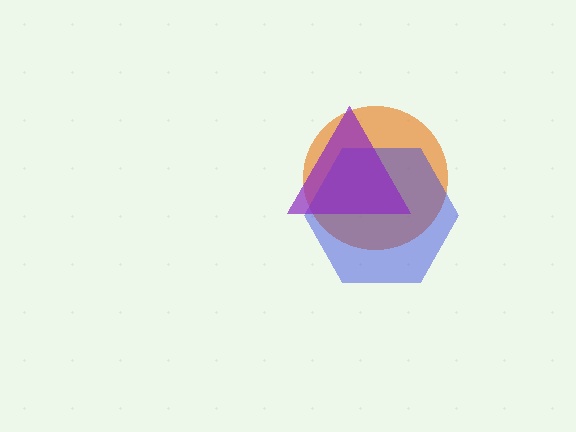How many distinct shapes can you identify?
There are 3 distinct shapes: an orange circle, a blue hexagon, a purple triangle.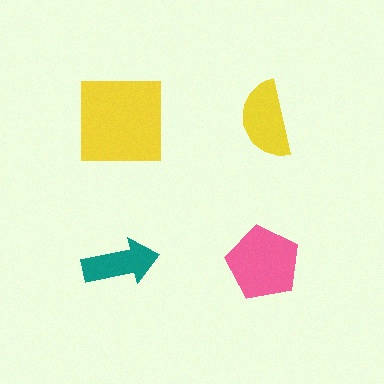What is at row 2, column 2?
A pink pentagon.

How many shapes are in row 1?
2 shapes.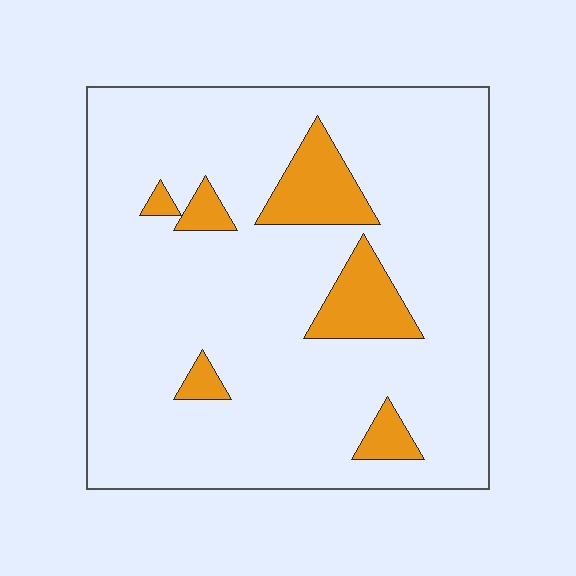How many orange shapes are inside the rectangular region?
6.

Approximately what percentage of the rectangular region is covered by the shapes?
Approximately 10%.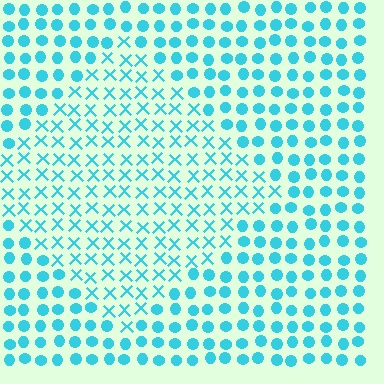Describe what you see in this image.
The image is filled with small cyan elements arranged in a uniform grid. A diamond-shaped region contains X marks, while the surrounding area contains circles. The boundary is defined purely by the change in element shape.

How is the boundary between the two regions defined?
The boundary is defined by a change in element shape: X marks inside vs. circles outside. All elements share the same color and spacing.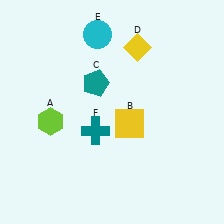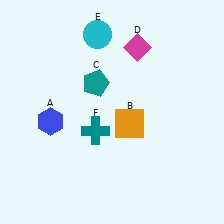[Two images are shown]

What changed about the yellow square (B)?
In Image 1, B is yellow. In Image 2, it changed to orange.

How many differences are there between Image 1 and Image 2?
There are 3 differences between the two images.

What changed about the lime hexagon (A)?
In Image 1, A is lime. In Image 2, it changed to blue.